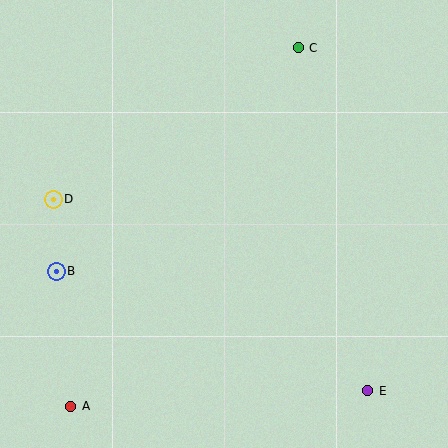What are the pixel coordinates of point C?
Point C is at (298, 48).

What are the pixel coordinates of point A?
Point A is at (71, 406).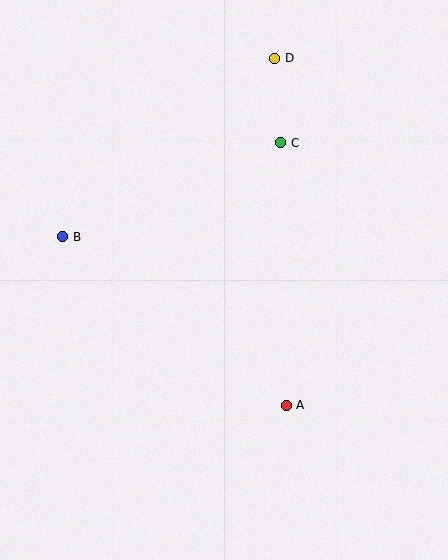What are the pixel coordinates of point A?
Point A is at (286, 405).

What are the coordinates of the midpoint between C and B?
The midpoint between C and B is at (172, 190).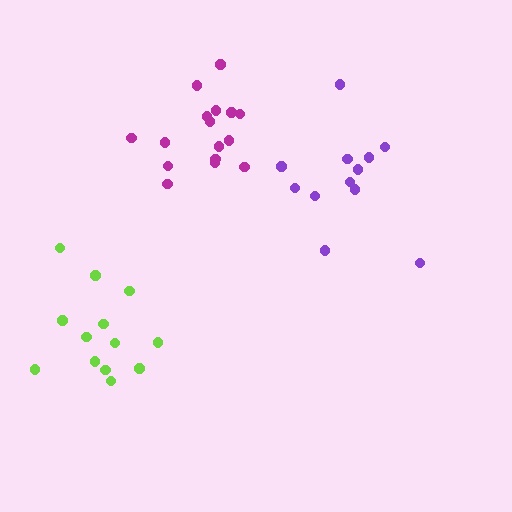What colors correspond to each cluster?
The clusters are colored: lime, purple, magenta.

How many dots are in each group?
Group 1: 13 dots, Group 2: 12 dots, Group 3: 16 dots (41 total).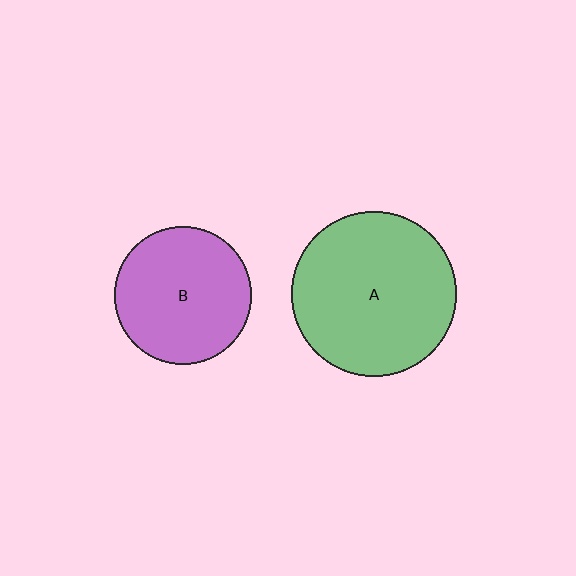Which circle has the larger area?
Circle A (green).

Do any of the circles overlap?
No, none of the circles overlap.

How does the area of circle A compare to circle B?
Approximately 1.4 times.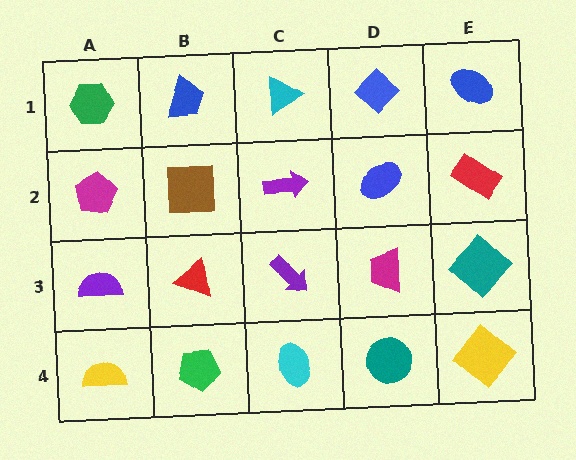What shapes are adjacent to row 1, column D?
A blue ellipse (row 2, column D), a cyan triangle (row 1, column C), a blue ellipse (row 1, column E).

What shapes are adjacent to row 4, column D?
A magenta trapezoid (row 3, column D), a cyan ellipse (row 4, column C), a yellow diamond (row 4, column E).